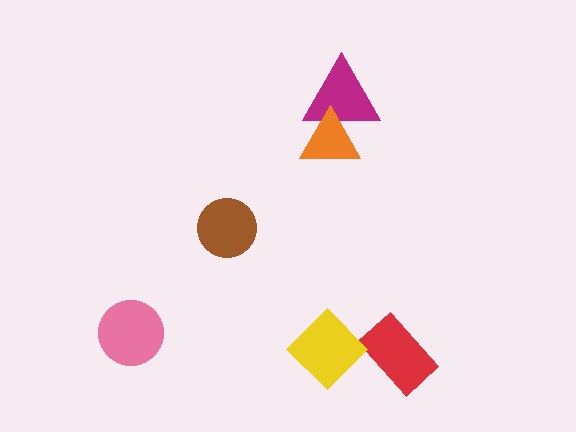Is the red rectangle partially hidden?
No, no other shape covers it.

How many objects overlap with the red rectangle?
0 objects overlap with the red rectangle.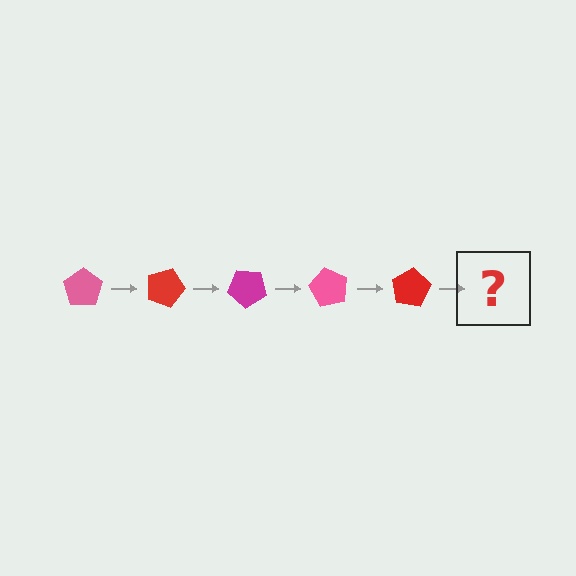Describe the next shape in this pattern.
It should be a magenta pentagon, rotated 100 degrees from the start.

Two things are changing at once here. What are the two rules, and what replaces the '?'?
The two rules are that it rotates 20 degrees each step and the color cycles through pink, red, and magenta. The '?' should be a magenta pentagon, rotated 100 degrees from the start.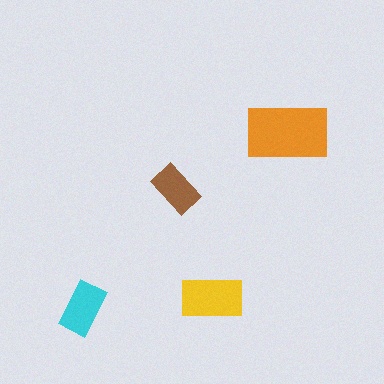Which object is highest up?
The orange rectangle is topmost.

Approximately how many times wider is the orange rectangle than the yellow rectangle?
About 1.5 times wider.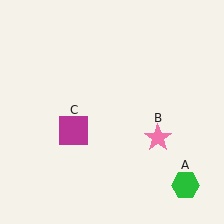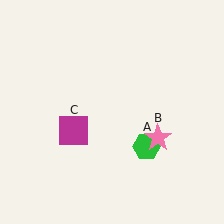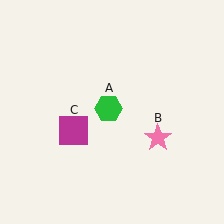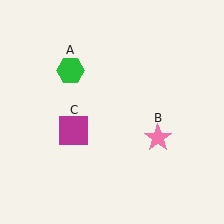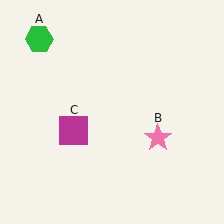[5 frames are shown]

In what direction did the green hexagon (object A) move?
The green hexagon (object A) moved up and to the left.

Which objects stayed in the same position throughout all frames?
Pink star (object B) and magenta square (object C) remained stationary.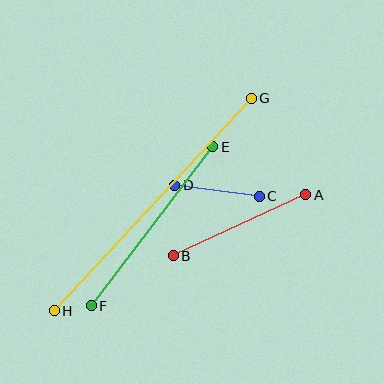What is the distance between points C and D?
The distance is approximately 85 pixels.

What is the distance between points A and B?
The distance is approximately 146 pixels.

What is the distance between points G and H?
The distance is approximately 290 pixels.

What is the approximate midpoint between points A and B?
The midpoint is at approximately (239, 225) pixels.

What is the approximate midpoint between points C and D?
The midpoint is at approximately (217, 191) pixels.